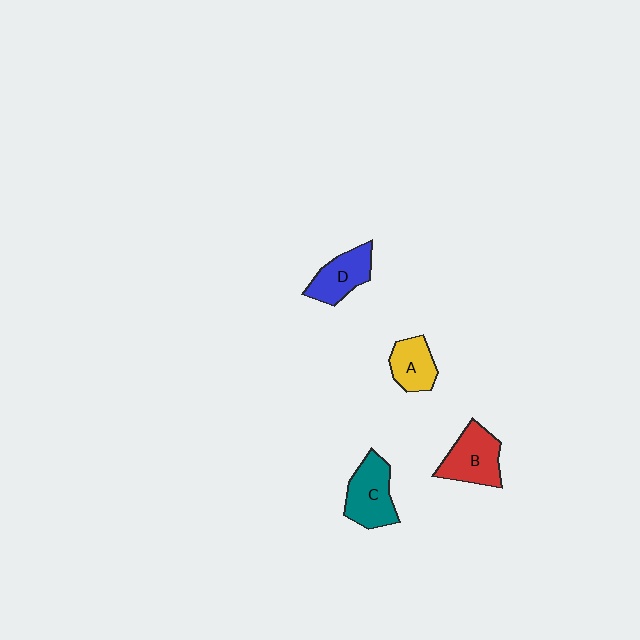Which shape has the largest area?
Shape B (red).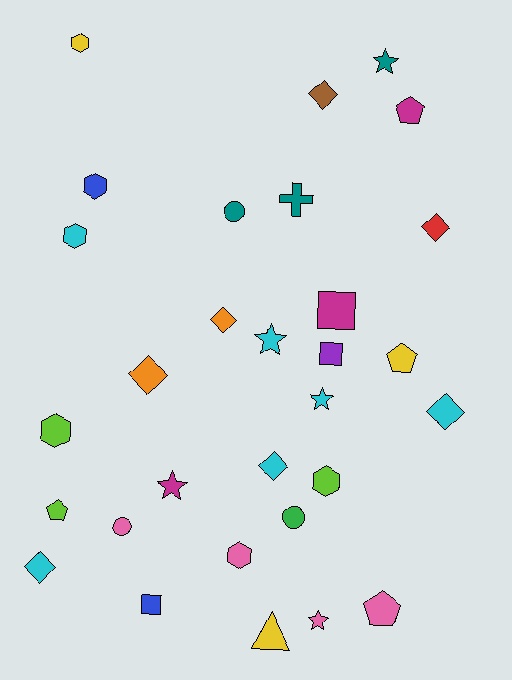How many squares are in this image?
There are 3 squares.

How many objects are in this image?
There are 30 objects.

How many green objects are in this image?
There is 1 green object.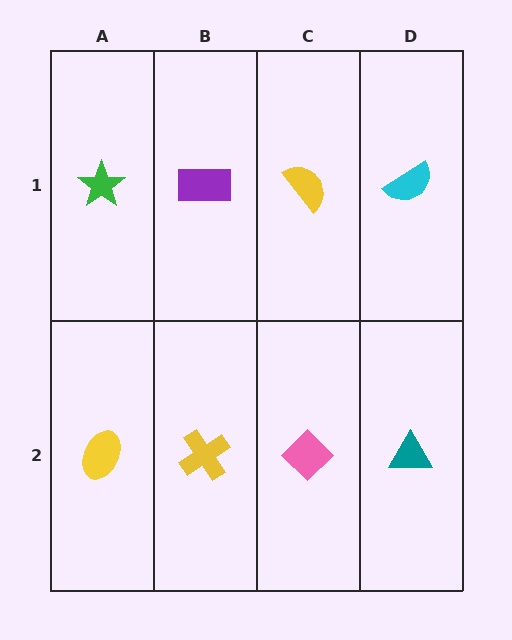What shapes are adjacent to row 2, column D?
A cyan semicircle (row 1, column D), a pink diamond (row 2, column C).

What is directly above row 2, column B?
A purple rectangle.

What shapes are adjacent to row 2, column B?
A purple rectangle (row 1, column B), a yellow ellipse (row 2, column A), a pink diamond (row 2, column C).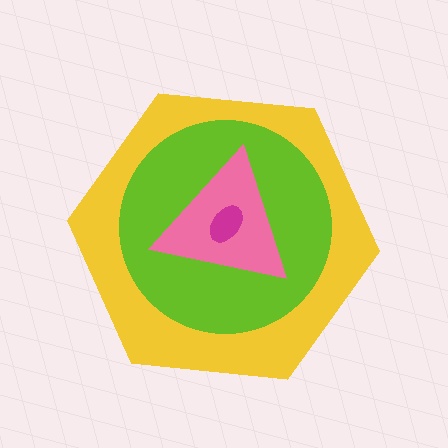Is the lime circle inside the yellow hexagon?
Yes.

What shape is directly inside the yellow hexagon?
The lime circle.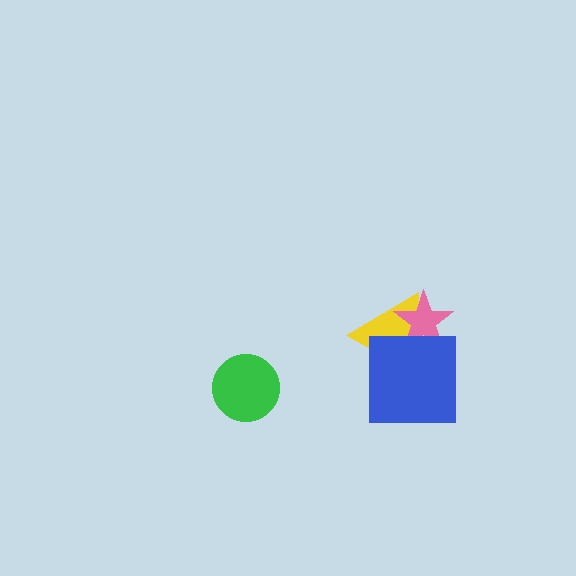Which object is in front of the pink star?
The blue square is in front of the pink star.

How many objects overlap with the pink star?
2 objects overlap with the pink star.